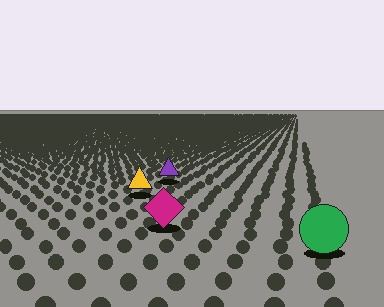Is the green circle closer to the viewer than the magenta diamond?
Yes. The green circle is closer — you can tell from the texture gradient: the ground texture is coarser near it.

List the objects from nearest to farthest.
From nearest to farthest: the green circle, the magenta diamond, the yellow triangle, the purple triangle.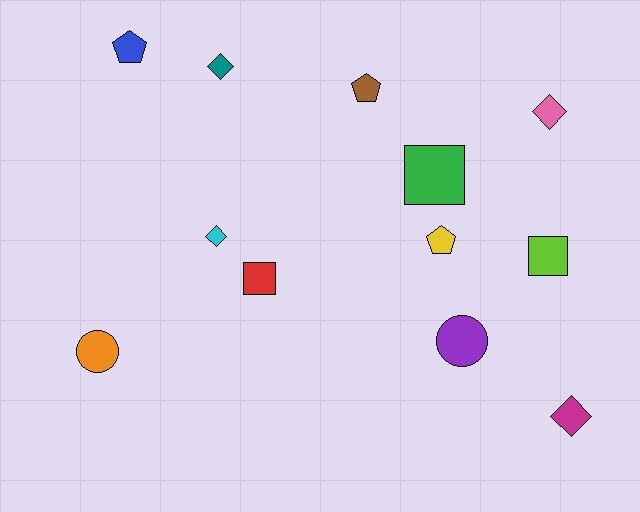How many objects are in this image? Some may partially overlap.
There are 12 objects.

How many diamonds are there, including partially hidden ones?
There are 4 diamonds.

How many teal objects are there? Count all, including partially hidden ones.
There is 1 teal object.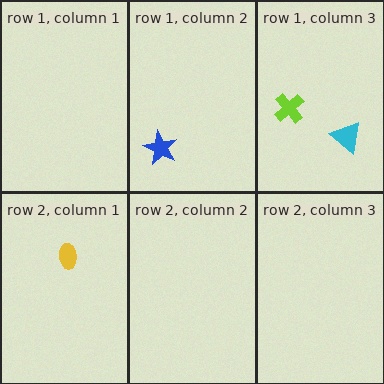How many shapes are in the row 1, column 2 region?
1.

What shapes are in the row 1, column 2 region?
The blue star.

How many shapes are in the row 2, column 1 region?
1.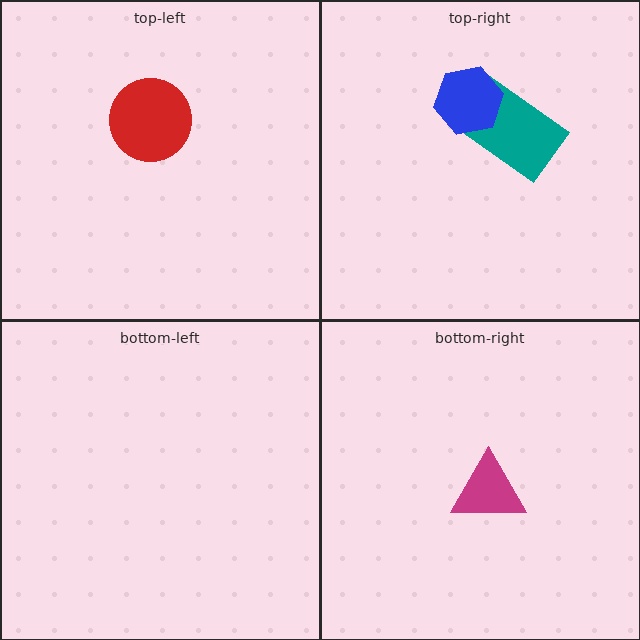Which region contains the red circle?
The top-left region.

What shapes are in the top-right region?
The teal rectangle, the blue hexagon.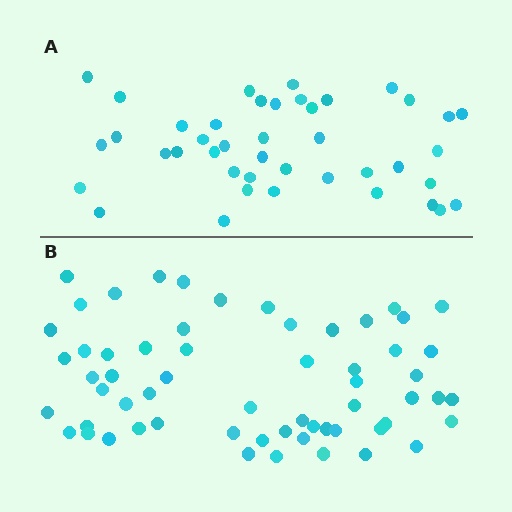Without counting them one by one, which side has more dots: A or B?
Region B (the bottom region) has more dots.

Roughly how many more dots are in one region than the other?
Region B has approximately 20 more dots than region A.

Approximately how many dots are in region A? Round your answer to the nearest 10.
About 40 dots. (The exact count is 42, which rounds to 40.)